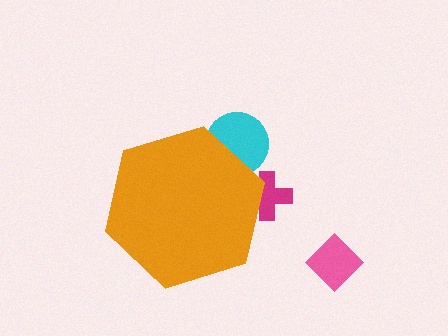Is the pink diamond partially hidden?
No, the pink diamond is fully visible.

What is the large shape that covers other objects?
An orange hexagon.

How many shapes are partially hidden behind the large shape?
2 shapes are partially hidden.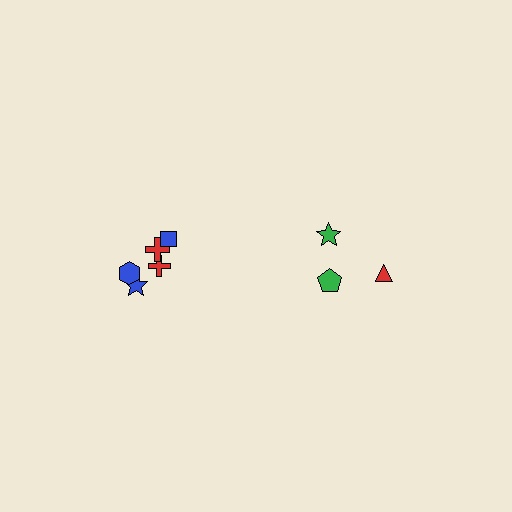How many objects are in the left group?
There are 5 objects.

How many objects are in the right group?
There are 3 objects.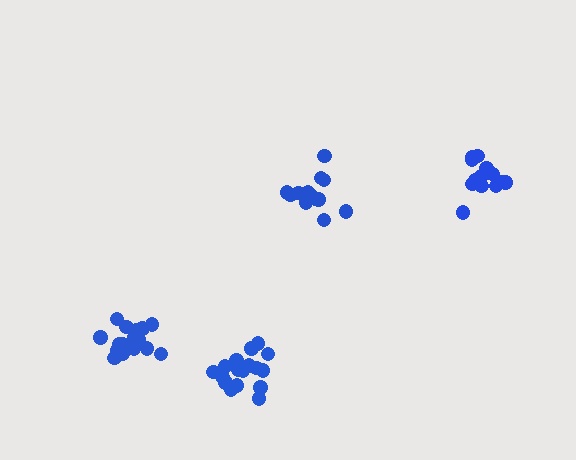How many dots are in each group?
Group 1: 18 dots, Group 2: 14 dots, Group 3: 16 dots, Group 4: 13 dots (61 total).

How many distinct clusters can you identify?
There are 4 distinct clusters.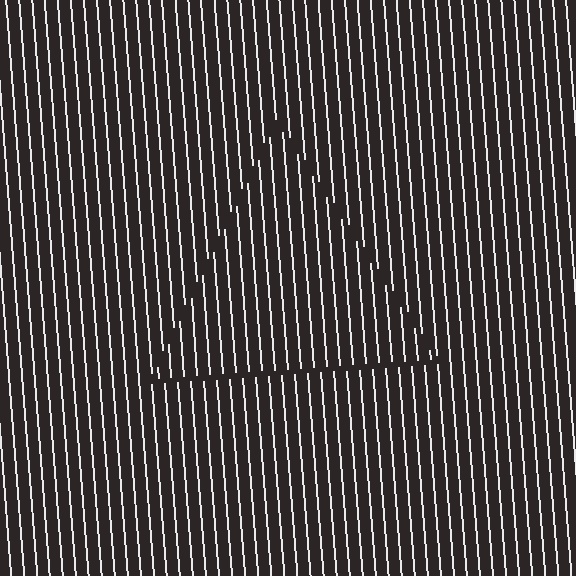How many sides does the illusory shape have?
3 sides — the line-ends trace a triangle.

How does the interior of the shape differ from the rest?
The interior of the shape contains the same grating, shifted by half a period — the contour is defined by the phase discontinuity where line-ends from the inner and outer gratings abut.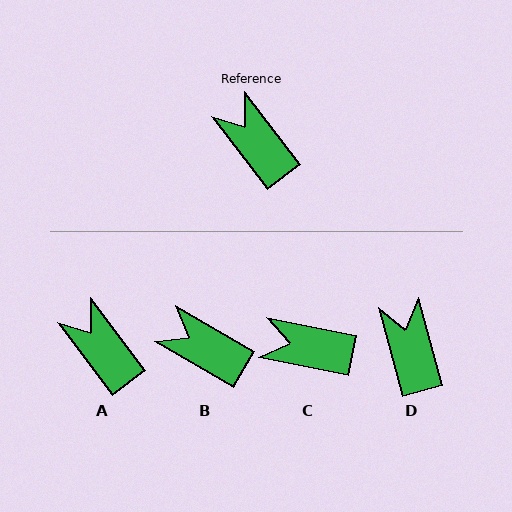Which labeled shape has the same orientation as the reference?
A.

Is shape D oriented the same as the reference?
No, it is off by about 22 degrees.